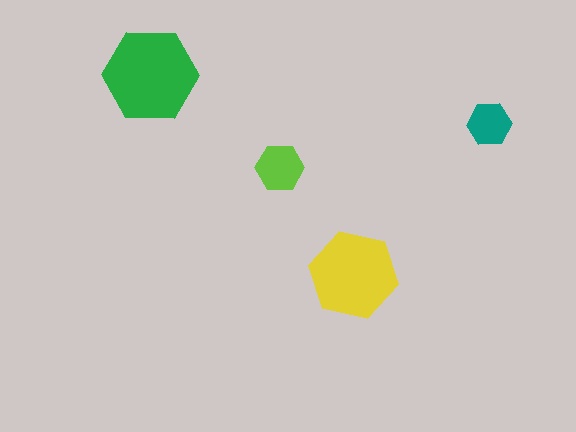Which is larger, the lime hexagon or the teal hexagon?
The lime one.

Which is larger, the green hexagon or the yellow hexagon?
The green one.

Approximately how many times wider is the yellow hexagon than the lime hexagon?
About 2 times wider.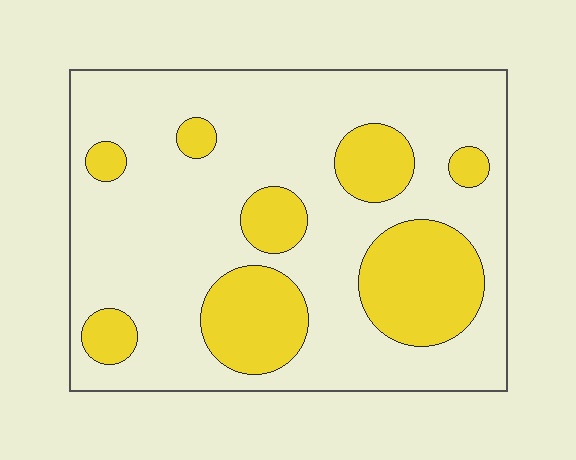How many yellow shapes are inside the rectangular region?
8.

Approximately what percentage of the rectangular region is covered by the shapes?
Approximately 25%.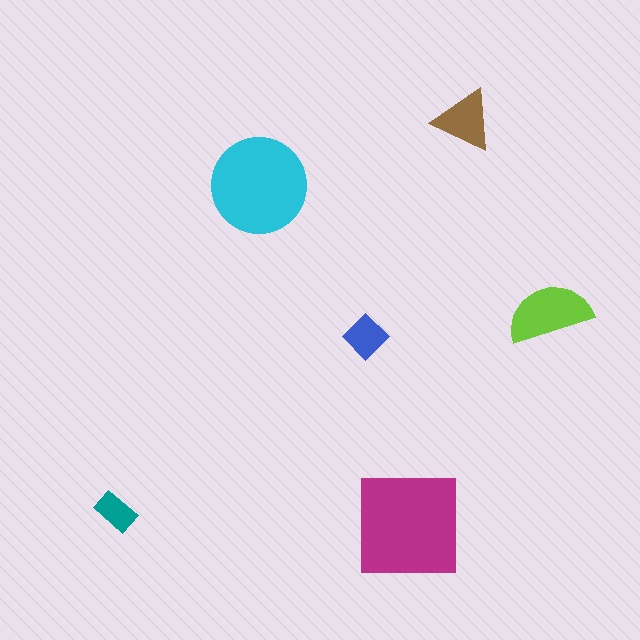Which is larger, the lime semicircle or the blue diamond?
The lime semicircle.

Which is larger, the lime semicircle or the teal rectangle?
The lime semicircle.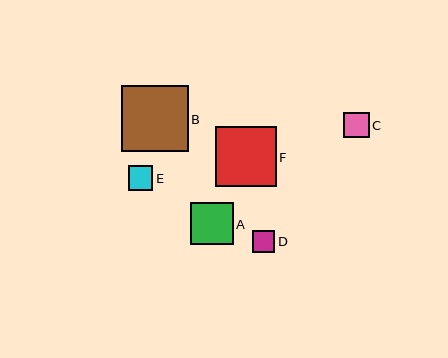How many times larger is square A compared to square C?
Square A is approximately 1.7 times the size of square C.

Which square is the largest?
Square B is the largest with a size of approximately 67 pixels.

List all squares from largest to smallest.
From largest to smallest: B, F, A, C, E, D.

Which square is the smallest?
Square D is the smallest with a size of approximately 23 pixels.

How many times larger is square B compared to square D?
Square B is approximately 3.0 times the size of square D.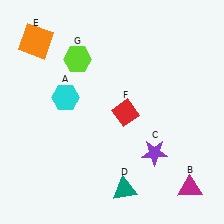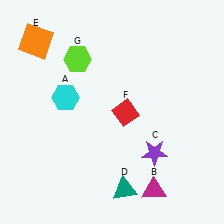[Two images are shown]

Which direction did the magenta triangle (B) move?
The magenta triangle (B) moved left.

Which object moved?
The magenta triangle (B) moved left.